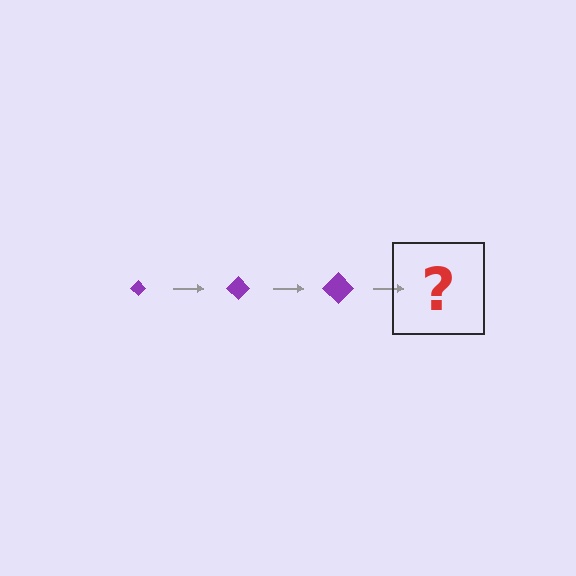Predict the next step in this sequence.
The next step is a purple diamond, larger than the previous one.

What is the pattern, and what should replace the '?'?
The pattern is that the diamond gets progressively larger each step. The '?' should be a purple diamond, larger than the previous one.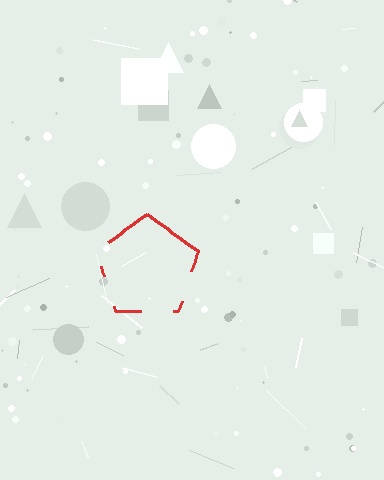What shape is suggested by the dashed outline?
The dashed outline suggests a pentagon.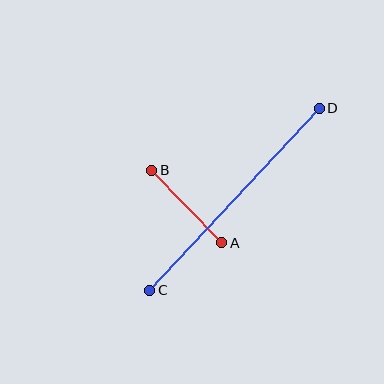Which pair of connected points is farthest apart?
Points C and D are farthest apart.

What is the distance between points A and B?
The distance is approximately 101 pixels.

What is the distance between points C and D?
The distance is approximately 249 pixels.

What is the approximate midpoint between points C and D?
The midpoint is at approximately (235, 199) pixels.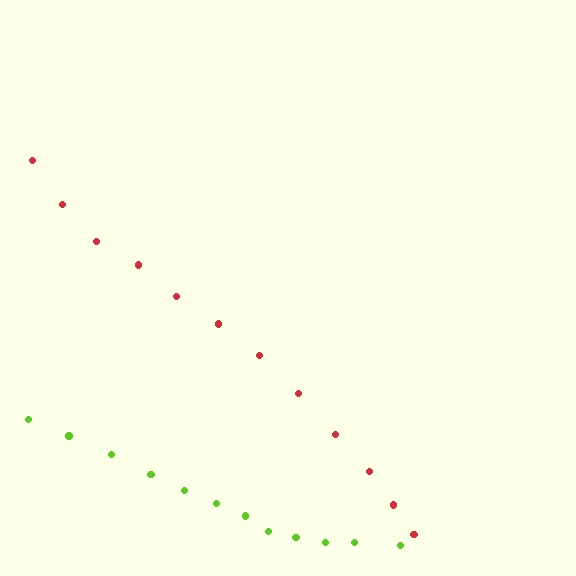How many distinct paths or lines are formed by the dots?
There are 2 distinct paths.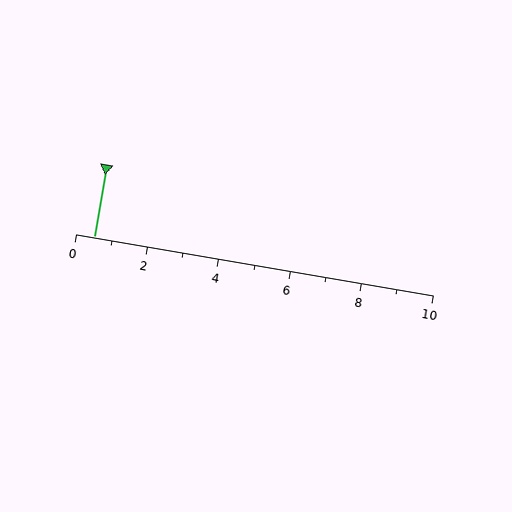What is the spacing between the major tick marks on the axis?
The major ticks are spaced 2 apart.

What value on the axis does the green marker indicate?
The marker indicates approximately 0.5.